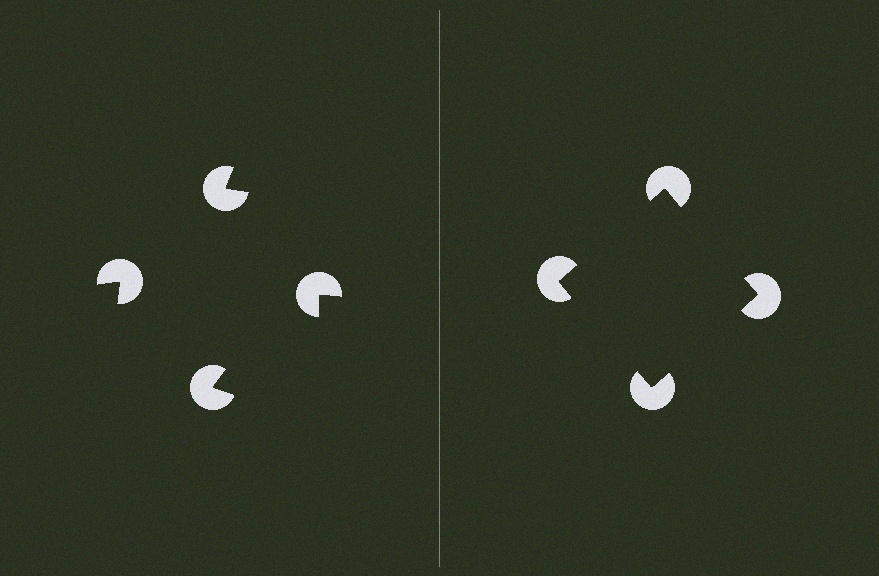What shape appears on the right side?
An illusory square.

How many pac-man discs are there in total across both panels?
8 — 4 on each side.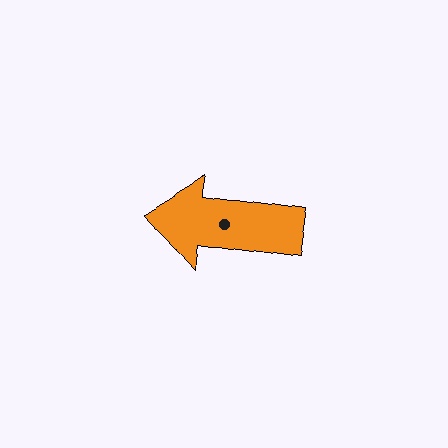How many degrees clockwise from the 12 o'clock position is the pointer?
Approximately 278 degrees.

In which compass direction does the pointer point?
West.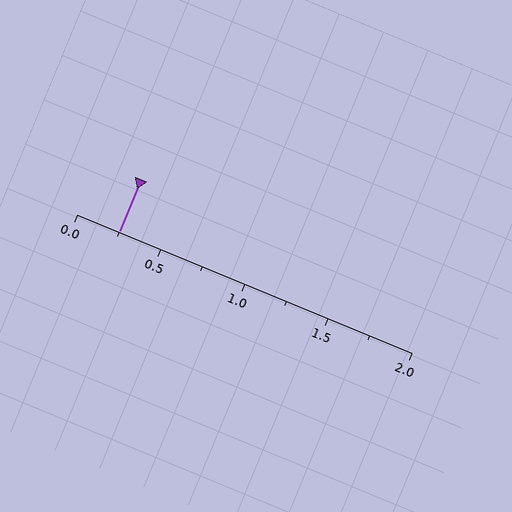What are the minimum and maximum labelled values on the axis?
The axis runs from 0.0 to 2.0.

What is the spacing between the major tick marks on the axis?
The major ticks are spaced 0.5 apart.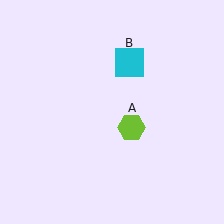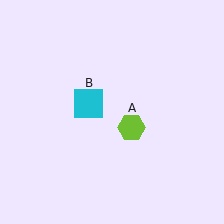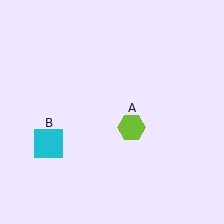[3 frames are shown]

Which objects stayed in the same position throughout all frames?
Lime hexagon (object A) remained stationary.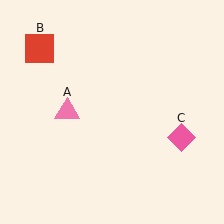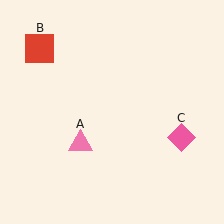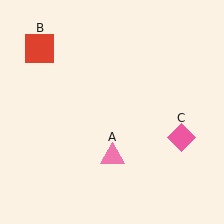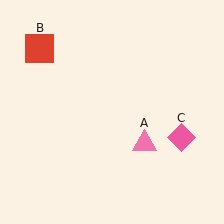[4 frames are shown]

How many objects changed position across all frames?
1 object changed position: pink triangle (object A).